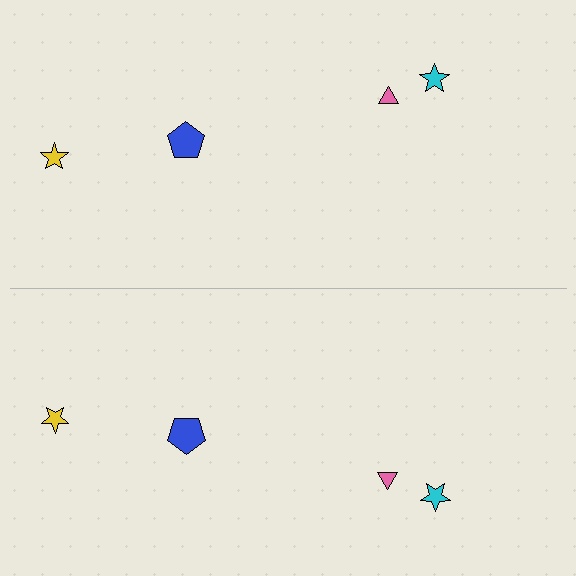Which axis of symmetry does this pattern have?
The pattern has a horizontal axis of symmetry running through the center of the image.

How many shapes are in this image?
There are 8 shapes in this image.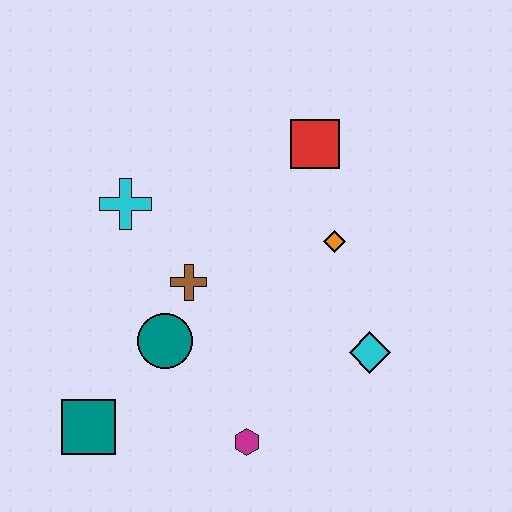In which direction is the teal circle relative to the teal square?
The teal circle is above the teal square.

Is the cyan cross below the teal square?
No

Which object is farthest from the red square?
The teal square is farthest from the red square.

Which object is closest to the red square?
The orange diamond is closest to the red square.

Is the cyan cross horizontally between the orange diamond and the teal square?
Yes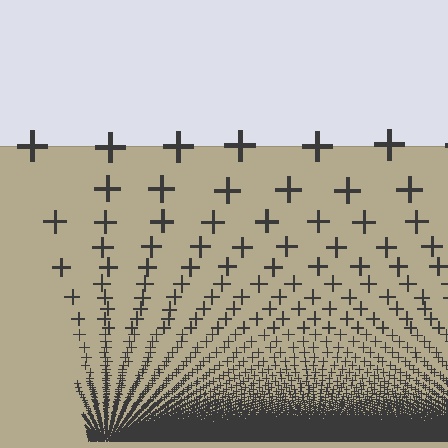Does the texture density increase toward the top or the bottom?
Density increases toward the bottom.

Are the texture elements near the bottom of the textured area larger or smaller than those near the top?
Smaller. The gradient is inverted — elements near the bottom are smaller and denser.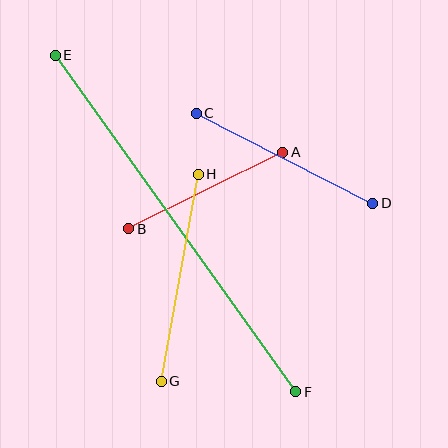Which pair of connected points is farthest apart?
Points E and F are farthest apart.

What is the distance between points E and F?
The distance is approximately 413 pixels.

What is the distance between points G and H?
The distance is approximately 210 pixels.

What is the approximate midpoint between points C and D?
The midpoint is at approximately (285, 158) pixels.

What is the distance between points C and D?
The distance is approximately 198 pixels.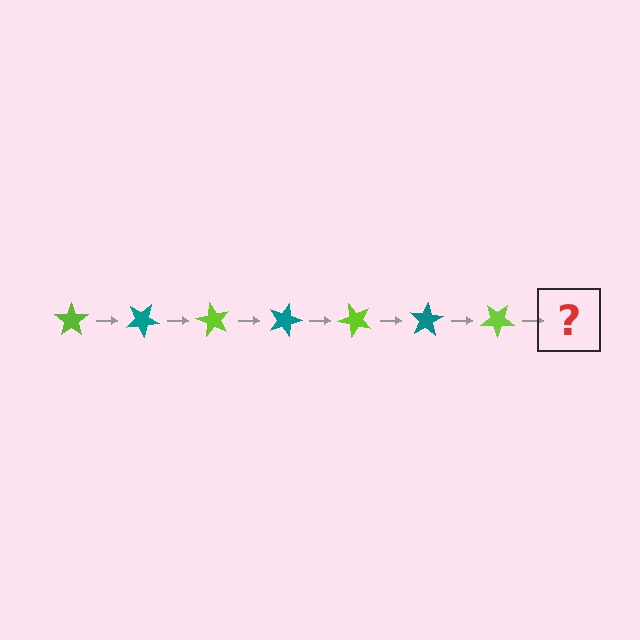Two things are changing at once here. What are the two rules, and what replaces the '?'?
The two rules are that it rotates 30 degrees each step and the color cycles through lime and teal. The '?' should be a teal star, rotated 210 degrees from the start.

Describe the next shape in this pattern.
It should be a teal star, rotated 210 degrees from the start.